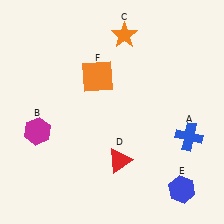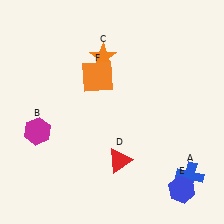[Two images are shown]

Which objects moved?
The objects that moved are: the blue cross (A), the orange star (C).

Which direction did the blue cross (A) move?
The blue cross (A) moved down.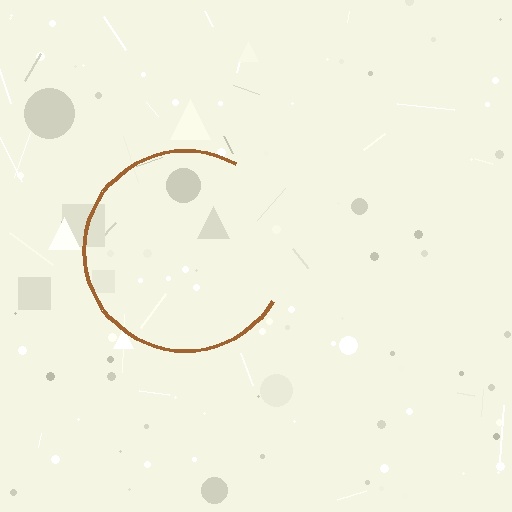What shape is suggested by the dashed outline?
The dashed outline suggests a circle.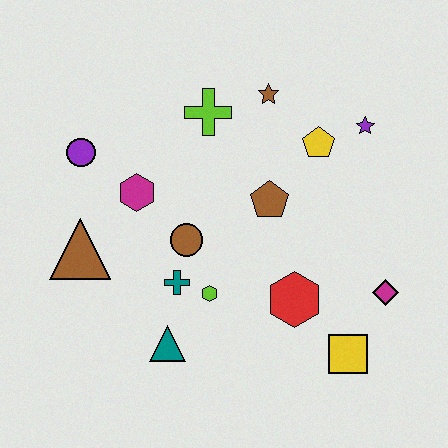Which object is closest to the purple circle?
The magenta hexagon is closest to the purple circle.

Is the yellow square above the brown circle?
No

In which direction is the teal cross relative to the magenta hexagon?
The teal cross is below the magenta hexagon.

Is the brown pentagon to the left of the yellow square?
Yes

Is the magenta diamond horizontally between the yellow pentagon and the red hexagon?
No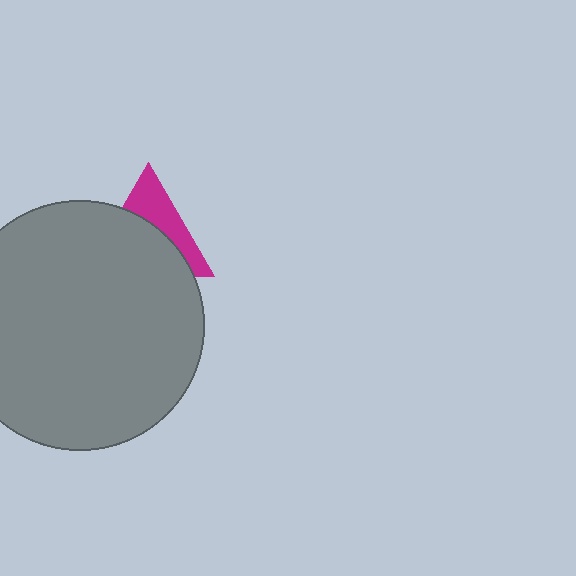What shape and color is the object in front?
The object in front is a gray circle.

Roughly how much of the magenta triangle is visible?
A small part of it is visible (roughly 39%).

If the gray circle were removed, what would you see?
You would see the complete magenta triangle.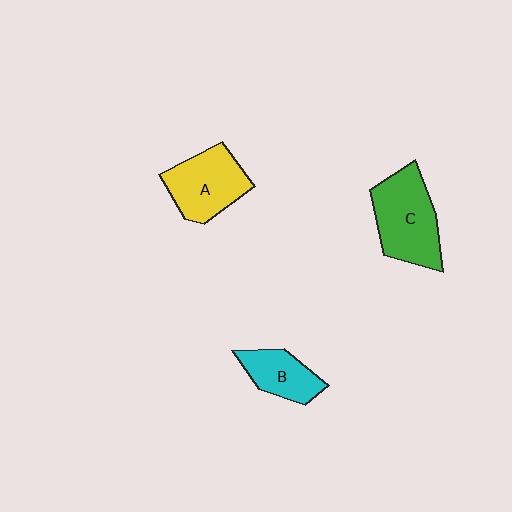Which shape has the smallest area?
Shape B (cyan).